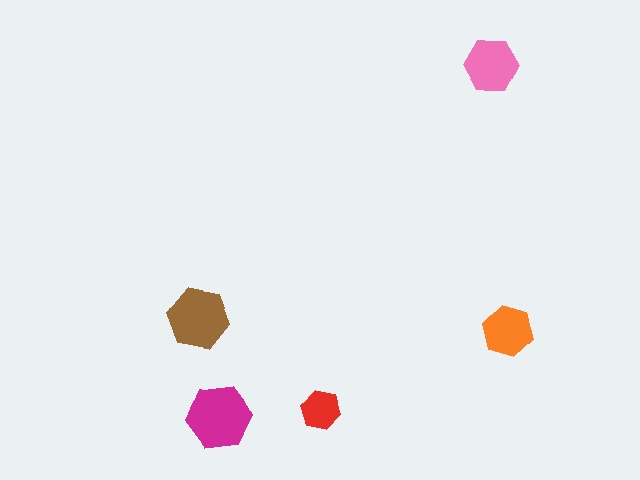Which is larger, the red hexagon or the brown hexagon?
The brown one.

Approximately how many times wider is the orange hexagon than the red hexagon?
About 1.5 times wider.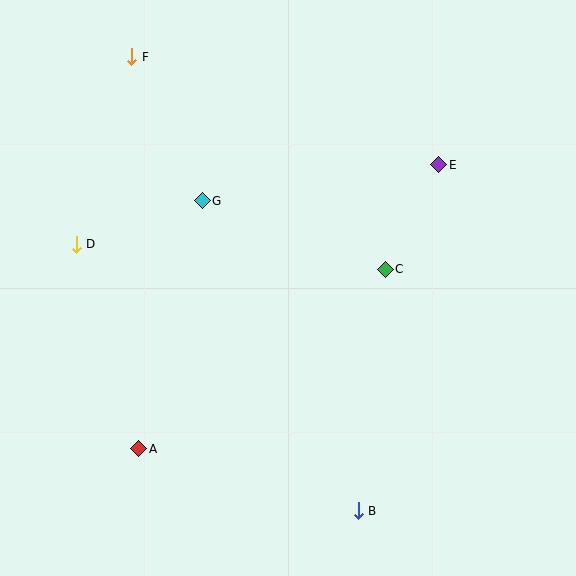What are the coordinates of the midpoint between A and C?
The midpoint between A and C is at (262, 359).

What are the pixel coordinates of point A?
Point A is at (139, 449).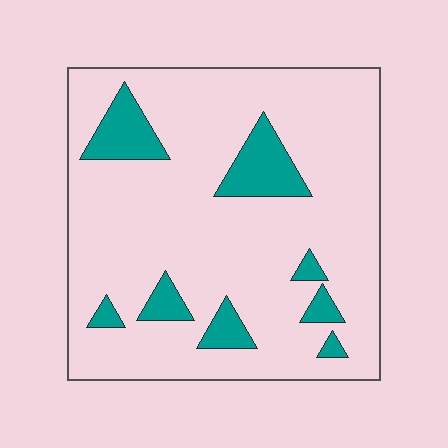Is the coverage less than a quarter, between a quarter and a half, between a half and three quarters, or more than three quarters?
Less than a quarter.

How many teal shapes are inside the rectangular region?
8.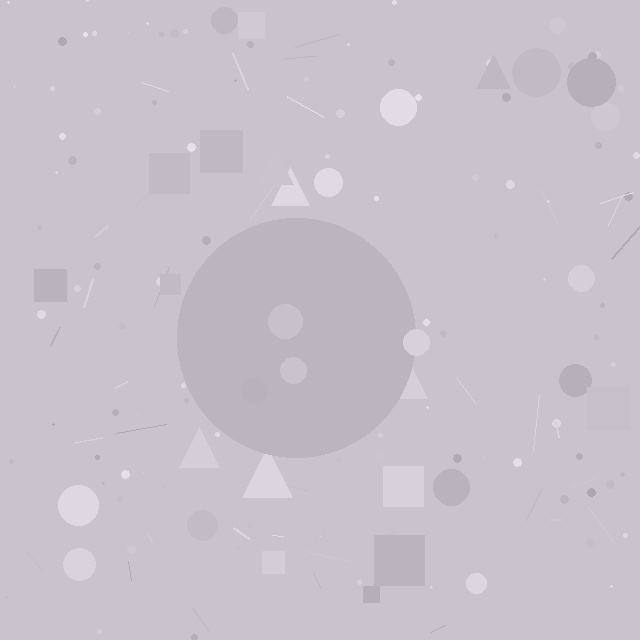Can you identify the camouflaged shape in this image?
The camouflaged shape is a circle.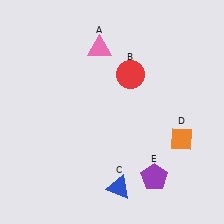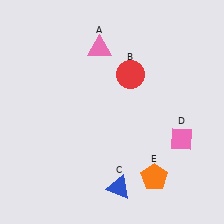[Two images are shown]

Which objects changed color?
D changed from orange to pink. E changed from purple to orange.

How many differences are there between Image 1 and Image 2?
There are 2 differences between the two images.